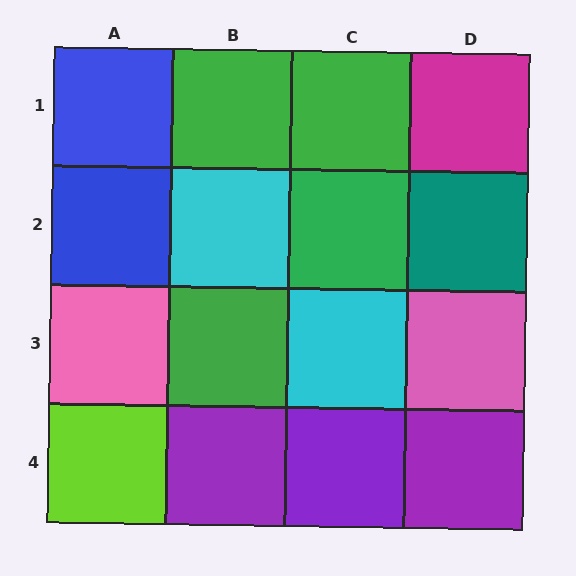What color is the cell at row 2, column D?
Teal.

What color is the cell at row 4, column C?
Purple.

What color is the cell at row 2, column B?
Cyan.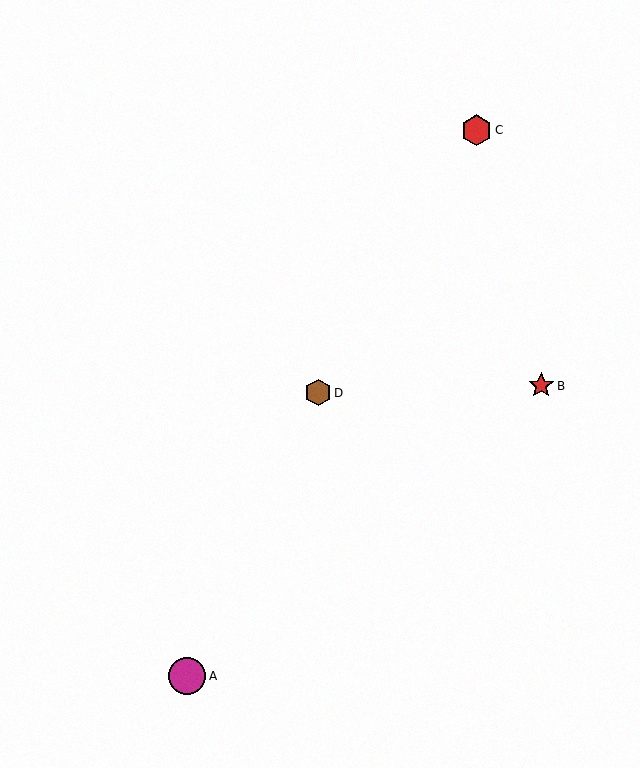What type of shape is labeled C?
Shape C is a red hexagon.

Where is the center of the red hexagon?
The center of the red hexagon is at (476, 130).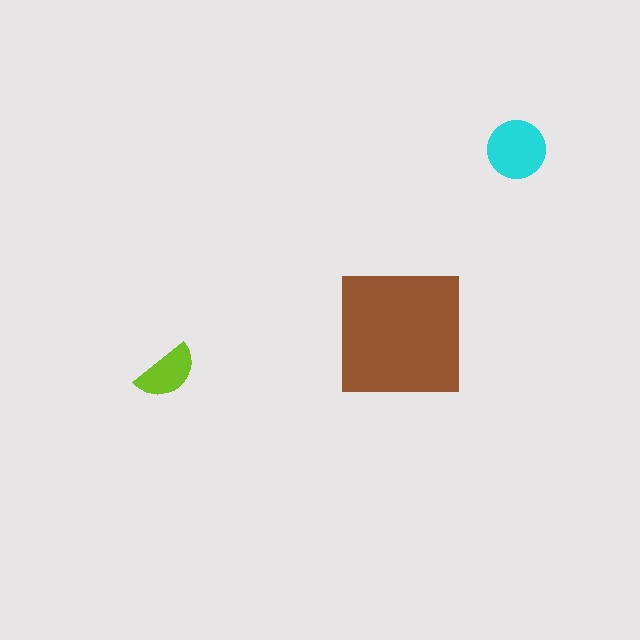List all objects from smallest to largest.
The lime semicircle, the cyan circle, the brown square.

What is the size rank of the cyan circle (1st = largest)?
2nd.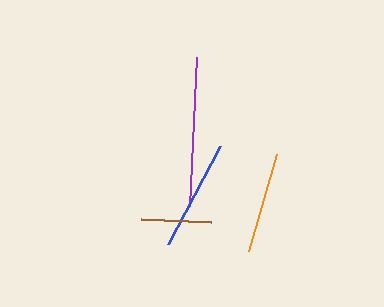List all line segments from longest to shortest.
From longest to shortest: purple, blue, orange, brown.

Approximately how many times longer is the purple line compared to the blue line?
The purple line is approximately 1.3 times the length of the blue line.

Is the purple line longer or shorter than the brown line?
The purple line is longer than the brown line.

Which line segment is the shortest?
The brown line is the shortest at approximately 70 pixels.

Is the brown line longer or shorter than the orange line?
The orange line is longer than the brown line.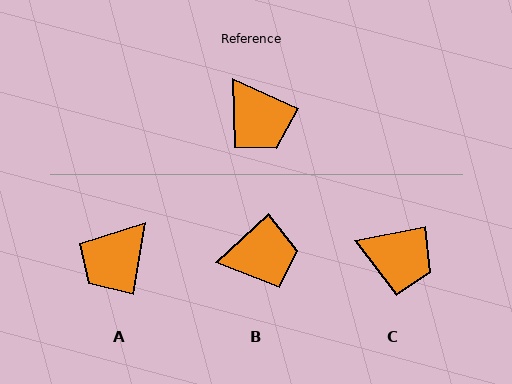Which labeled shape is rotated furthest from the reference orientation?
A, about 75 degrees away.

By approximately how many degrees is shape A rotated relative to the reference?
Approximately 75 degrees clockwise.